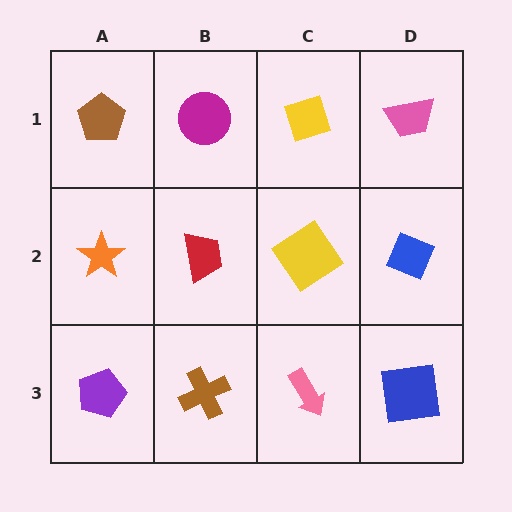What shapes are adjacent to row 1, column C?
A yellow diamond (row 2, column C), a magenta circle (row 1, column B), a pink trapezoid (row 1, column D).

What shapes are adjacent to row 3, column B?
A red trapezoid (row 2, column B), a purple pentagon (row 3, column A), a pink arrow (row 3, column C).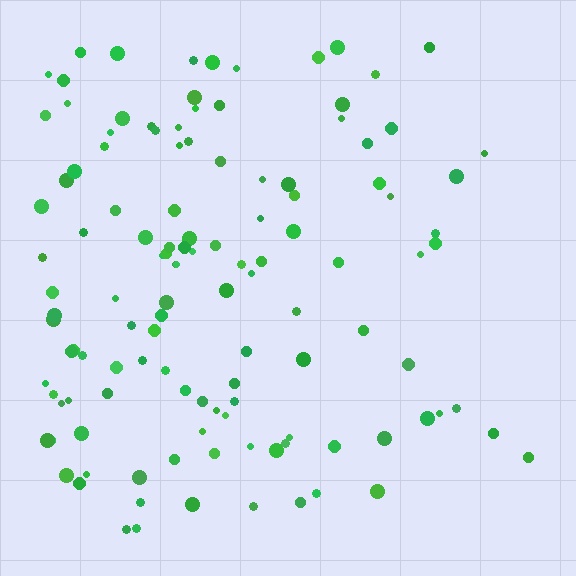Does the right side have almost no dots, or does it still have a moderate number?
Still a moderate number, just noticeably fewer than the left.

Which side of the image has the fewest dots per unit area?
The right.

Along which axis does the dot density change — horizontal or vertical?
Horizontal.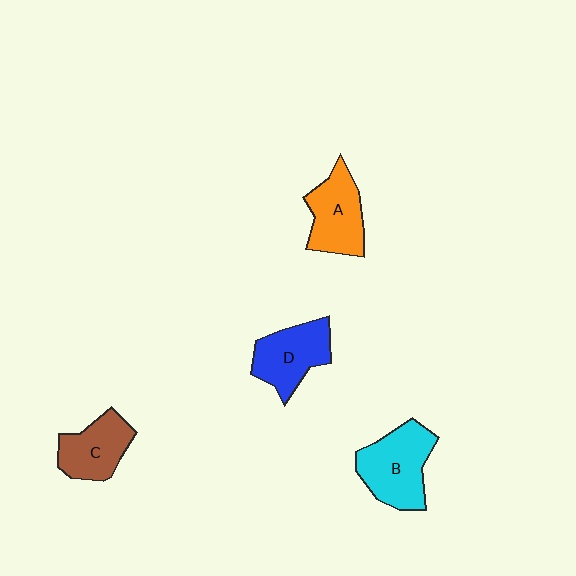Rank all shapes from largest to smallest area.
From largest to smallest: B (cyan), D (blue), A (orange), C (brown).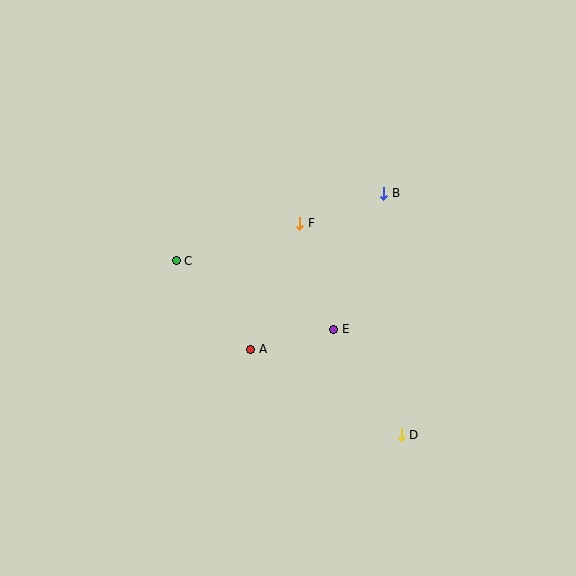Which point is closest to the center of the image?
Point E at (334, 329) is closest to the center.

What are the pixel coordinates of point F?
Point F is at (300, 223).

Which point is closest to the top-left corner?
Point C is closest to the top-left corner.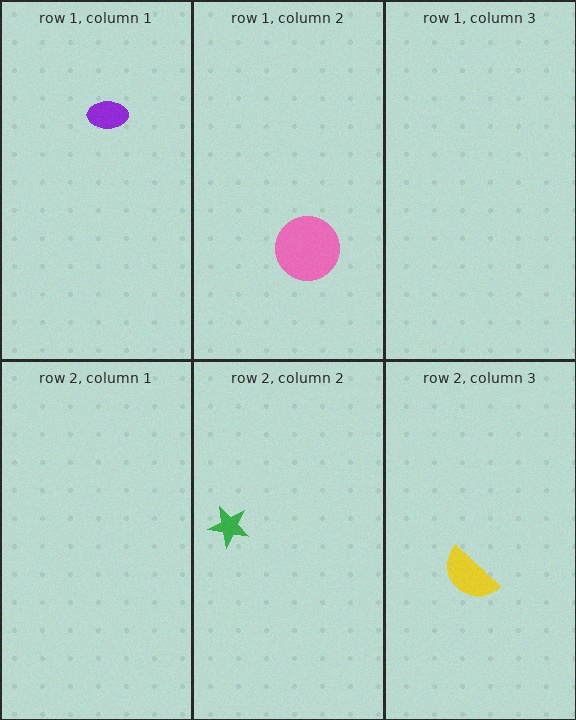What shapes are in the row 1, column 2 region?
The pink circle.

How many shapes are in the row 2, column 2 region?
1.